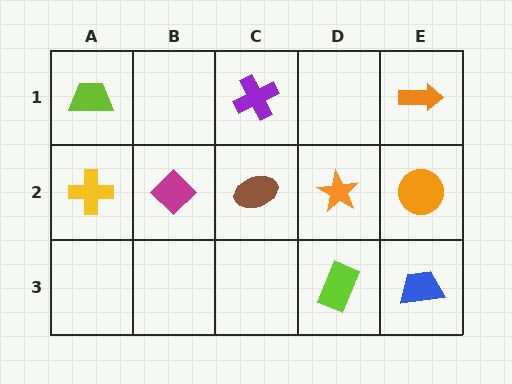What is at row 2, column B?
A magenta diamond.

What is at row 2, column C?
A brown ellipse.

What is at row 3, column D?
A lime rectangle.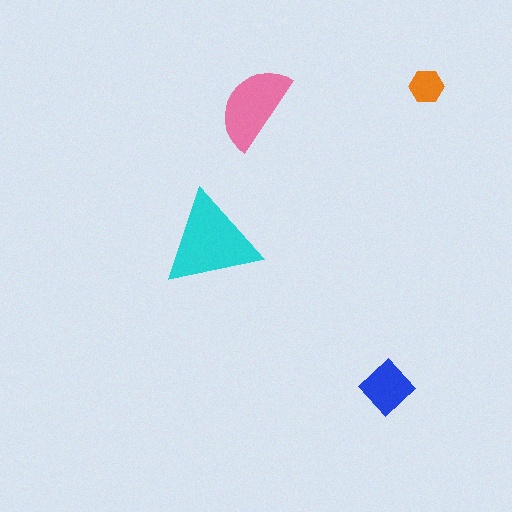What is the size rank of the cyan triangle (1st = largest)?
1st.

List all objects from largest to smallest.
The cyan triangle, the pink semicircle, the blue diamond, the orange hexagon.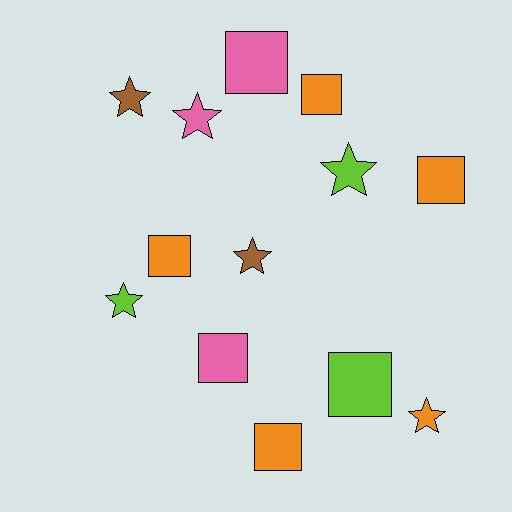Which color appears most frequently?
Orange, with 5 objects.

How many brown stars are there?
There are 2 brown stars.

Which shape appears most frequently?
Square, with 7 objects.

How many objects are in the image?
There are 13 objects.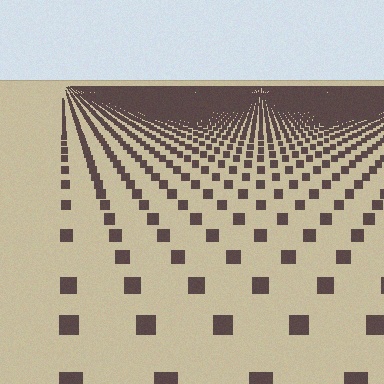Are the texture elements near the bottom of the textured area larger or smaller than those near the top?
Larger. Near the bottom, elements are closer to the viewer and appear at a bigger on-screen size.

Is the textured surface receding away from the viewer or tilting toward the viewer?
The surface is receding away from the viewer. Texture elements get smaller and denser toward the top.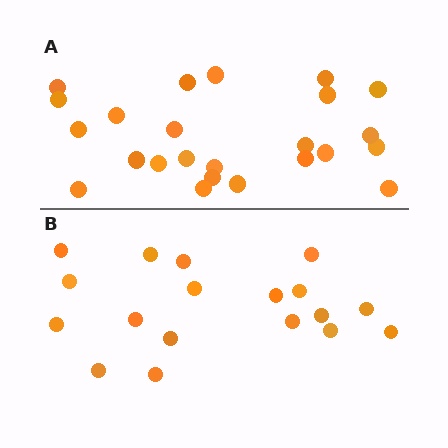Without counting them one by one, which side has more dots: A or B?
Region A (the top region) has more dots.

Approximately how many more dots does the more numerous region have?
Region A has about 6 more dots than region B.